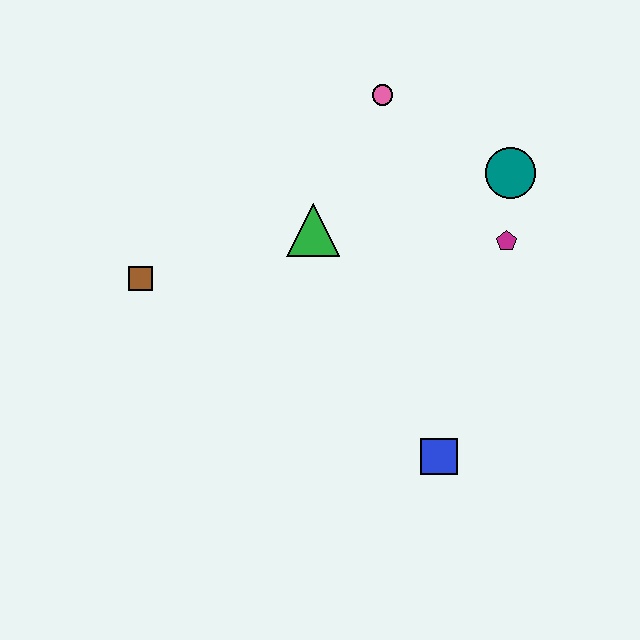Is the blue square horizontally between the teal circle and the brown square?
Yes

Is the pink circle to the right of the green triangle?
Yes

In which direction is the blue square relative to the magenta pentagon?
The blue square is below the magenta pentagon.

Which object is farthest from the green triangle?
The blue square is farthest from the green triangle.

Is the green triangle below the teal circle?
Yes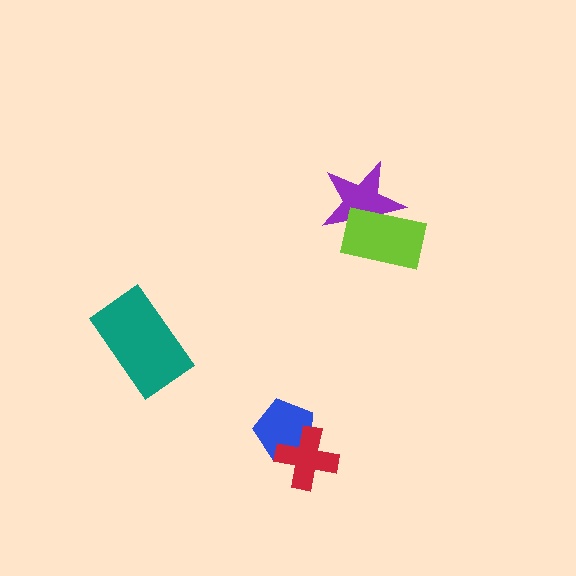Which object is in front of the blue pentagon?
The red cross is in front of the blue pentagon.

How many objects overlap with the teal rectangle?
0 objects overlap with the teal rectangle.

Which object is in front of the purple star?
The lime rectangle is in front of the purple star.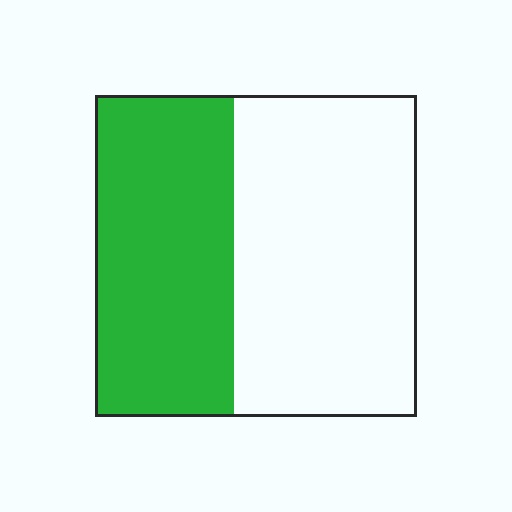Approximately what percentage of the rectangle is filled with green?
Approximately 45%.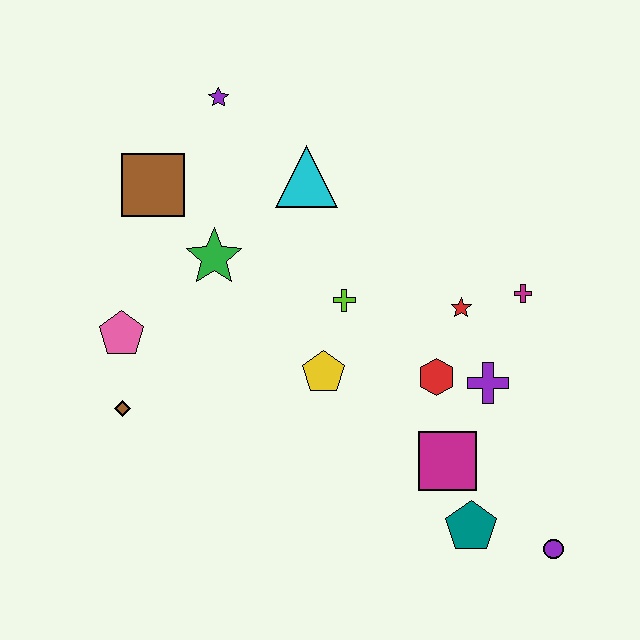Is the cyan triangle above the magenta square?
Yes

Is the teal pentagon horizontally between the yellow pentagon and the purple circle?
Yes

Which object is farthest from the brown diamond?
The purple circle is farthest from the brown diamond.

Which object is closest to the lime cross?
The yellow pentagon is closest to the lime cross.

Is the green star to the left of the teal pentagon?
Yes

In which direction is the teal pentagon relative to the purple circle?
The teal pentagon is to the left of the purple circle.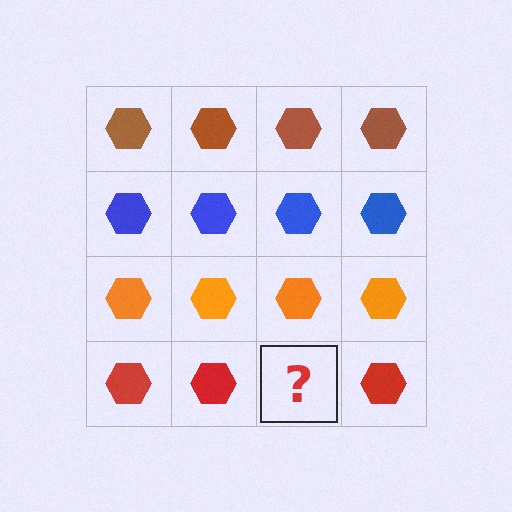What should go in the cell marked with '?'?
The missing cell should contain a red hexagon.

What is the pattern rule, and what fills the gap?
The rule is that each row has a consistent color. The gap should be filled with a red hexagon.